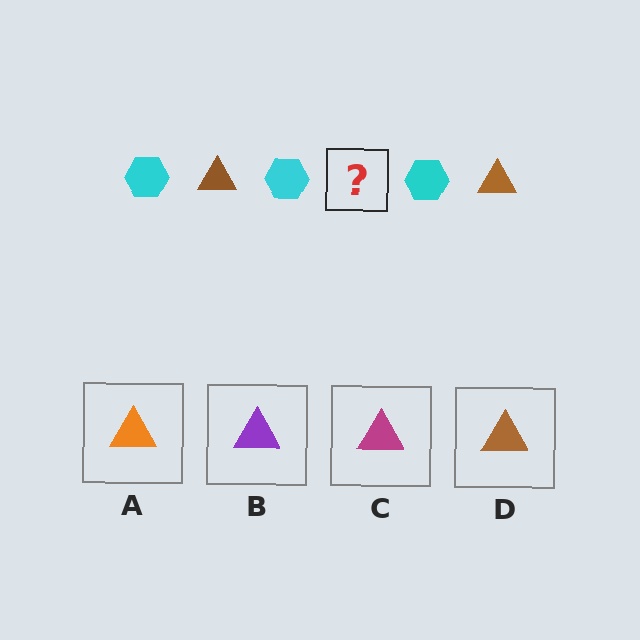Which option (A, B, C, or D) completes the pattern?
D.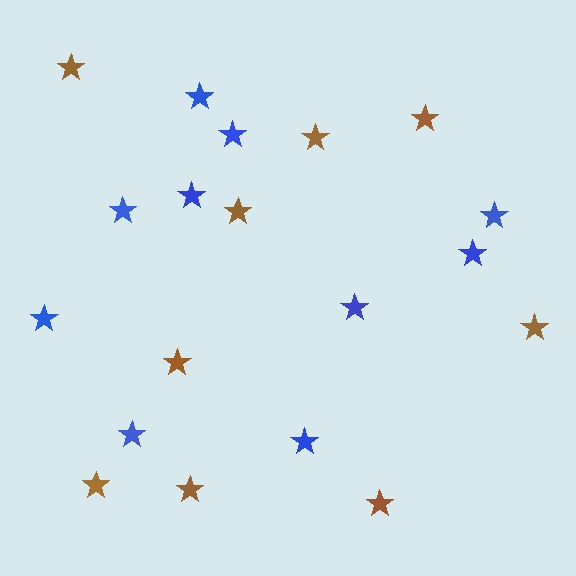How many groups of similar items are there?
There are 2 groups: one group of blue stars (10) and one group of brown stars (9).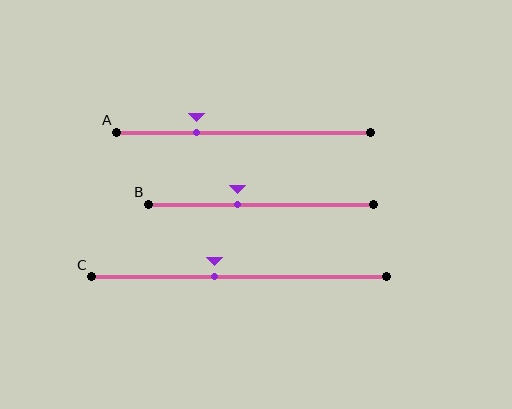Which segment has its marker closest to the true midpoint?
Segment C has its marker closest to the true midpoint.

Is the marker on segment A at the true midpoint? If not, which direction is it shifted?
No, the marker on segment A is shifted to the left by about 19% of the segment length.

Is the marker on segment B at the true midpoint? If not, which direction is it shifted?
No, the marker on segment B is shifted to the left by about 11% of the segment length.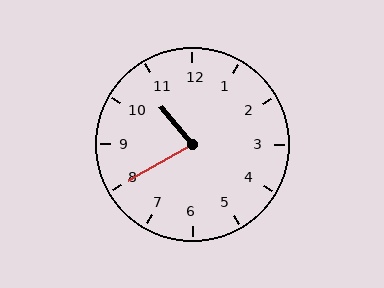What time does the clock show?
10:40.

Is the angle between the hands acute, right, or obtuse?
It is acute.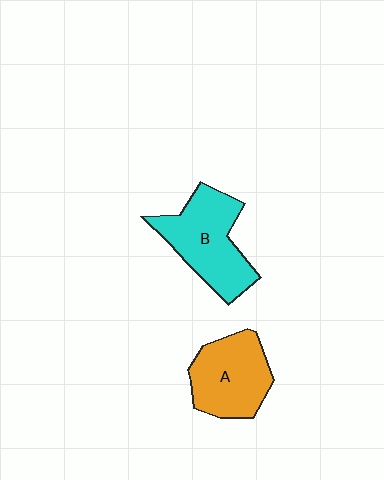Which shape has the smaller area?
Shape A (orange).